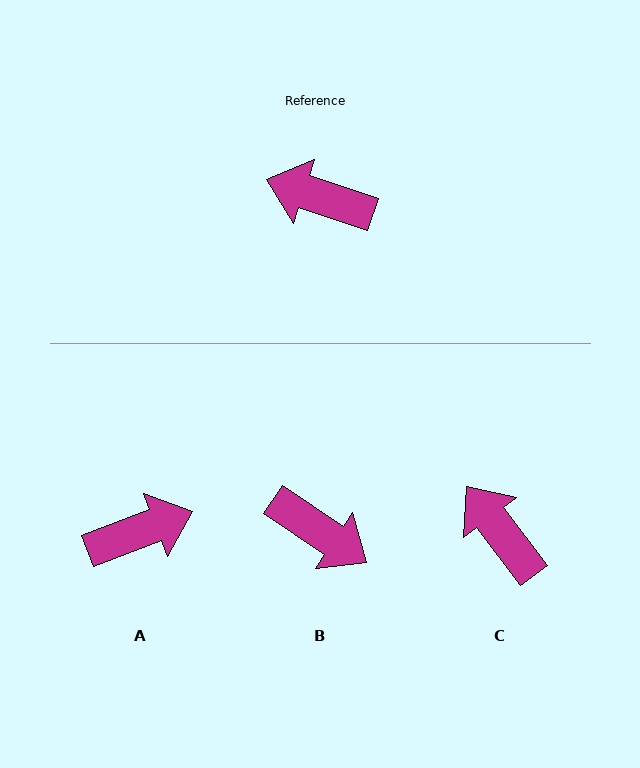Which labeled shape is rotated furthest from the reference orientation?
B, about 165 degrees away.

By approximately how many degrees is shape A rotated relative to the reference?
Approximately 141 degrees clockwise.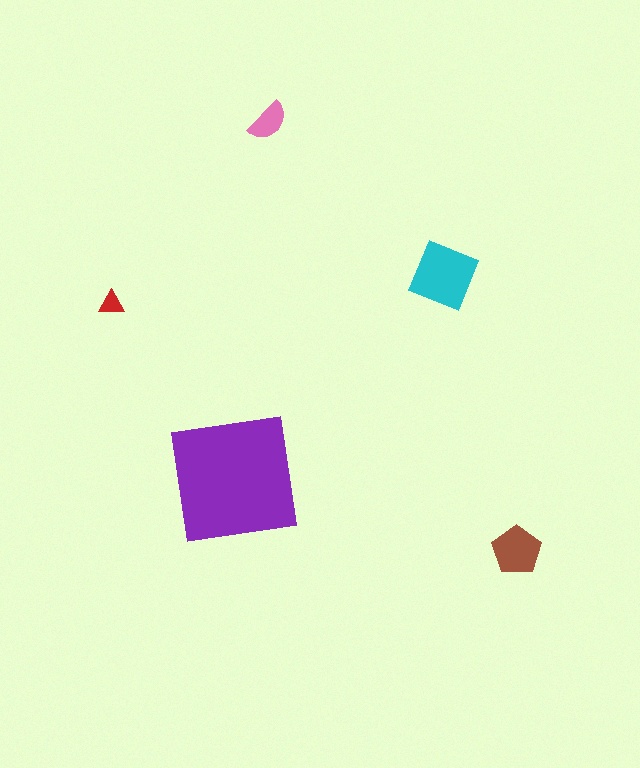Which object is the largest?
The purple square.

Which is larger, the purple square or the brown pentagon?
The purple square.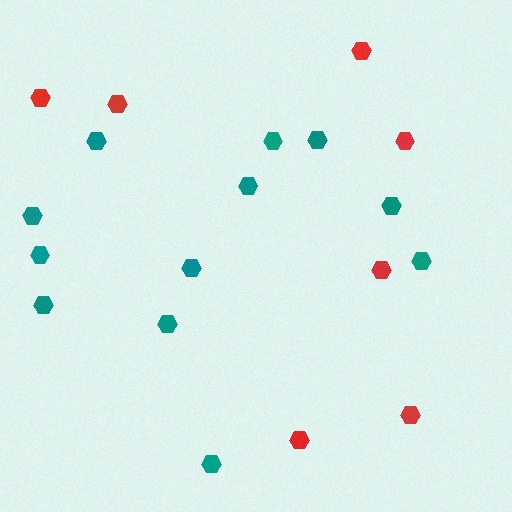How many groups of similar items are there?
There are 2 groups: one group of teal hexagons (12) and one group of red hexagons (7).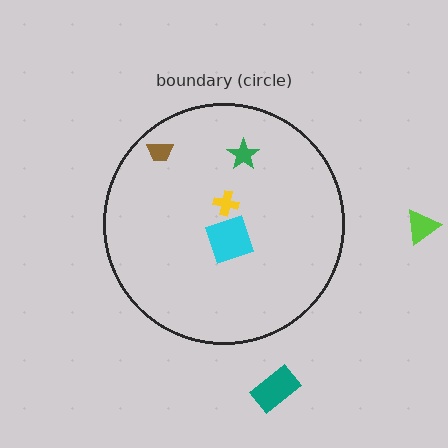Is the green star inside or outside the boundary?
Inside.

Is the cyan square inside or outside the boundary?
Inside.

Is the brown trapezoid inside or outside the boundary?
Inside.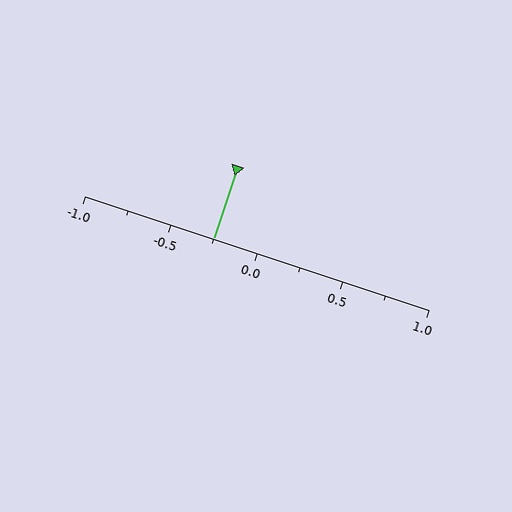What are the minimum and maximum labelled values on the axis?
The axis runs from -1.0 to 1.0.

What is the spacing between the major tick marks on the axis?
The major ticks are spaced 0.5 apart.